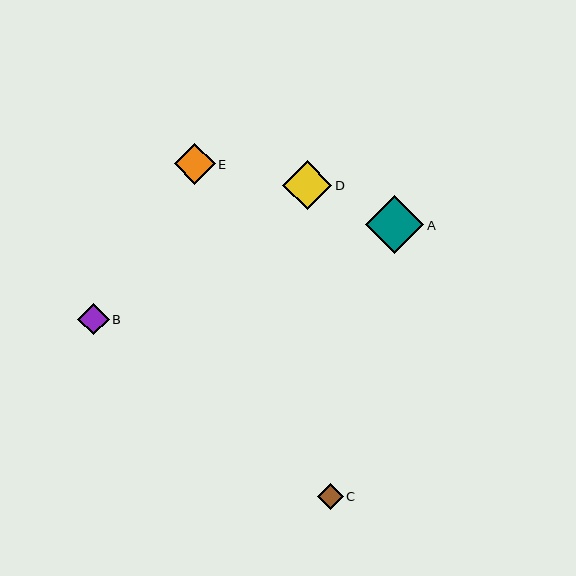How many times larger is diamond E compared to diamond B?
Diamond E is approximately 1.3 times the size of diamond B.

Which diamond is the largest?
Diamond A is the largest with a size of approximately 58 pixels.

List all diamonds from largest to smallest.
From largest to smallest: A, D, E, B, C.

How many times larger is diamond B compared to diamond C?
Diamond B is approximately 1.2 times the size of diamond C.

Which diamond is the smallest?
Diamond C is the smallest with a size of approximately 26 pixels.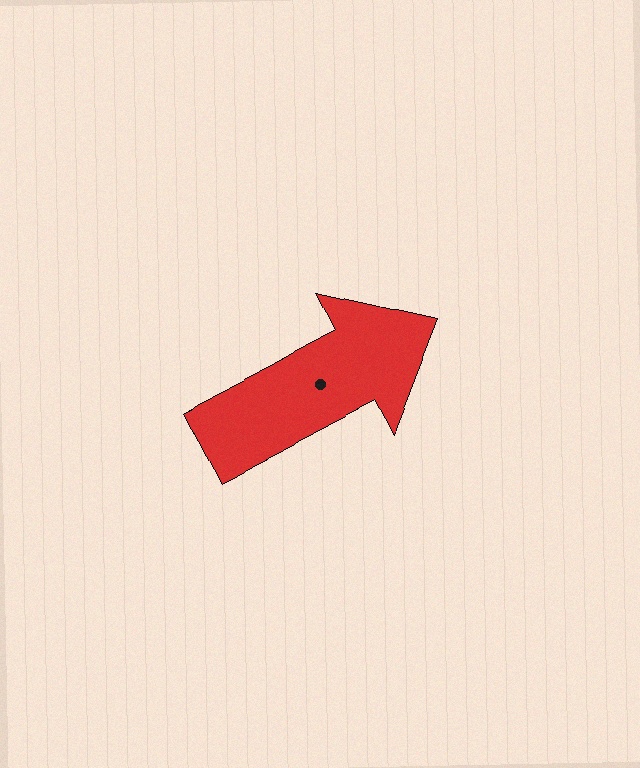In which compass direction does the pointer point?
Northeast.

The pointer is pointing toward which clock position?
Roughly 2 o'clock.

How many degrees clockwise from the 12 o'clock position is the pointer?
Approximately 62 degrees.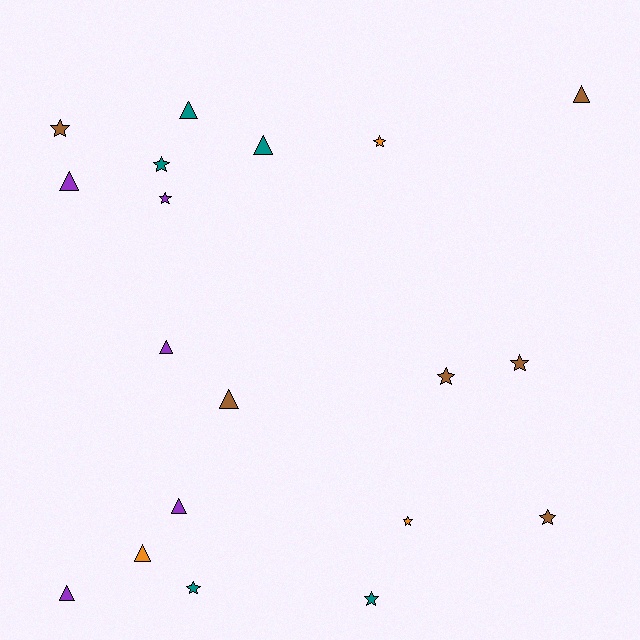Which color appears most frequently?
Brown, with 6 objects.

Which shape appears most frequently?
Star, with 10 objects.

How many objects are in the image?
There are 19 objects.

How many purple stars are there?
There is 1 purple star.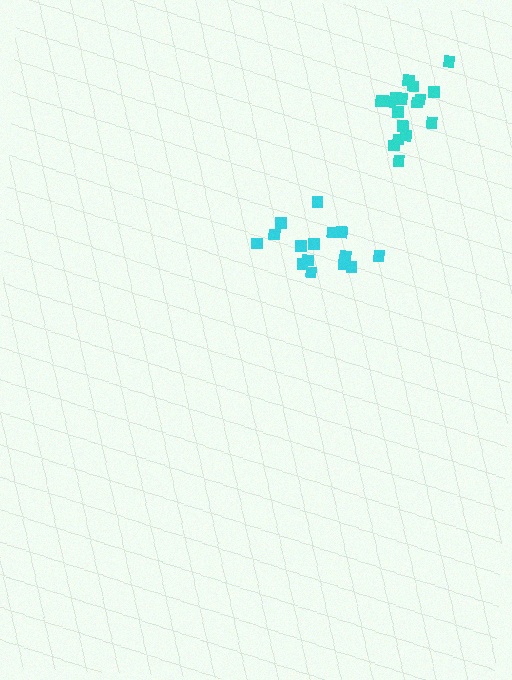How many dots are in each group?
Group 1: 16 dots, Group 2: 17 dots (33 total).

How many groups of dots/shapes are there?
There are 2 groups.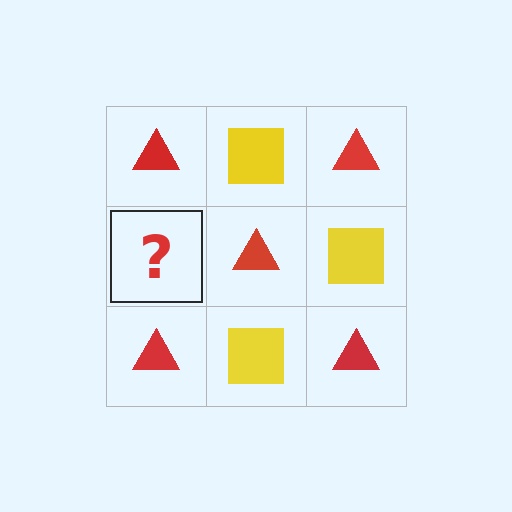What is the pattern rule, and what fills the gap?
The rule is that it alternates red triangle and yellow square in a checkerboard pattern. The gap should be filled with a yellow square.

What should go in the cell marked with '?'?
The missing cell should contain a yellow square.